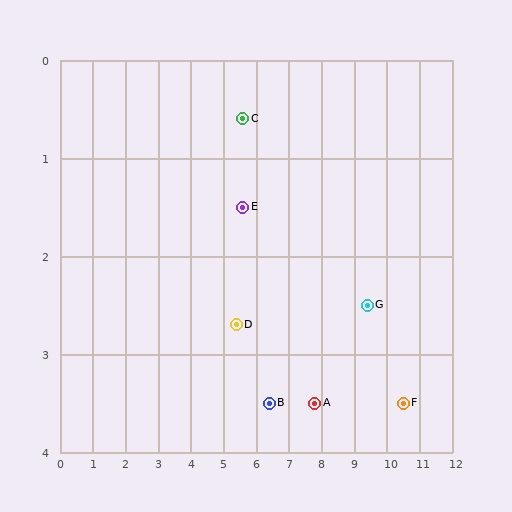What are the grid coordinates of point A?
Point A is at approximately (7.8, 3.5).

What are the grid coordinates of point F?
Point F is at approximately (10.5, 3.5).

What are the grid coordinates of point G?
Point G is at approximately (9.4, 2.5).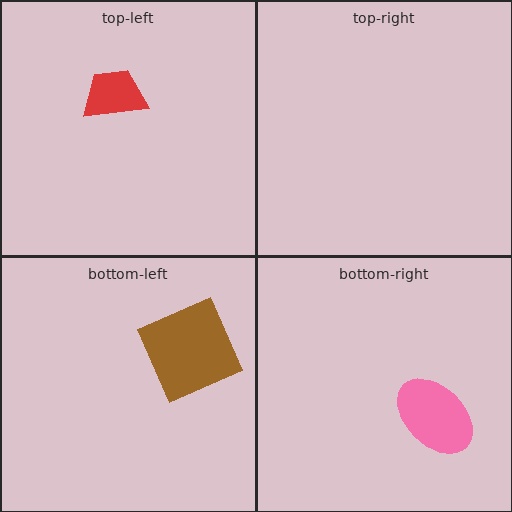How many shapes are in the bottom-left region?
1.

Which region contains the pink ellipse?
The bottom-right region.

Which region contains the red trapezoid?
The top-left region.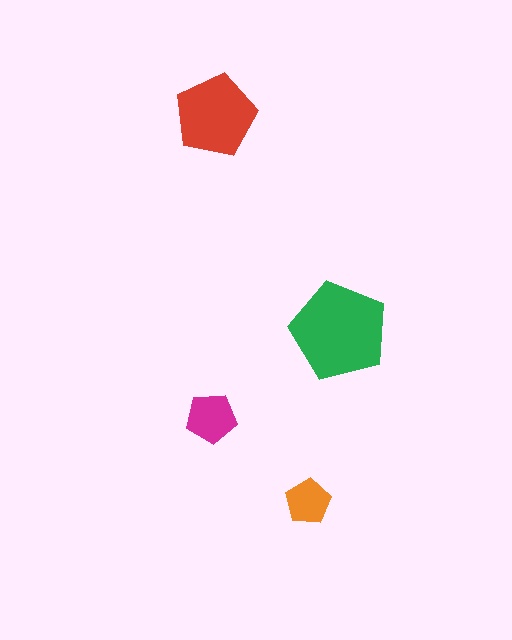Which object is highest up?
The red pentagon is topmost.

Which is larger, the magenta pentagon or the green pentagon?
The green one.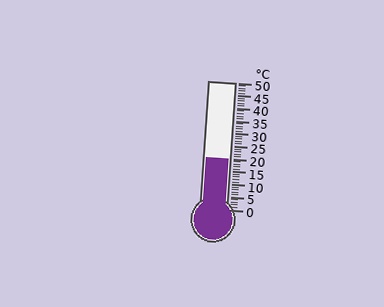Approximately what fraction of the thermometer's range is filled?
The thermometer is filled to approximately 40% of its range.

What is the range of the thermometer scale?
The thermometer scale ranges from 0°C to 50°C.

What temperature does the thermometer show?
The thermometer shows approximately 20°C.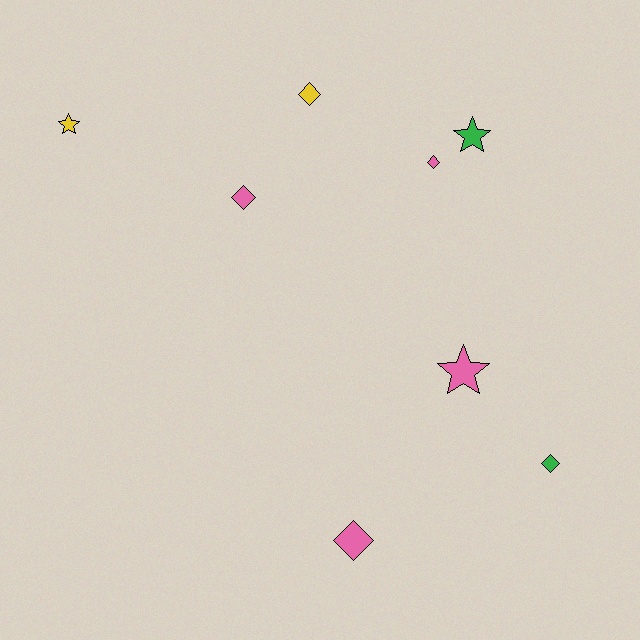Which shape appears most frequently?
Diamond, with 5 objects.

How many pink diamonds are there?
There are 3 pink diamonds.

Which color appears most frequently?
Pink, with 4 objects.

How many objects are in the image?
There are 8 objects.